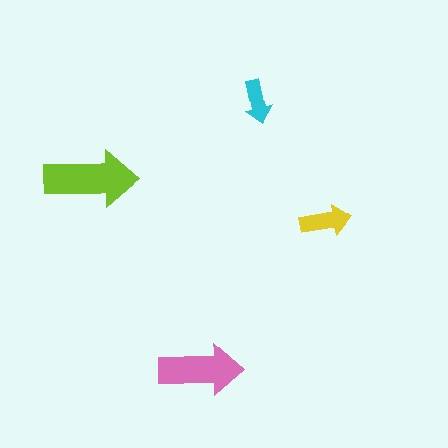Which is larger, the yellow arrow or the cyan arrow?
The yellow one.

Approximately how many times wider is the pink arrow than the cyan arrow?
About 2 times wider.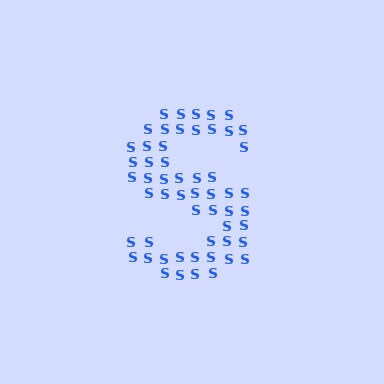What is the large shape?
The large shape is the letter S.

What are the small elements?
The small elements are letter S's.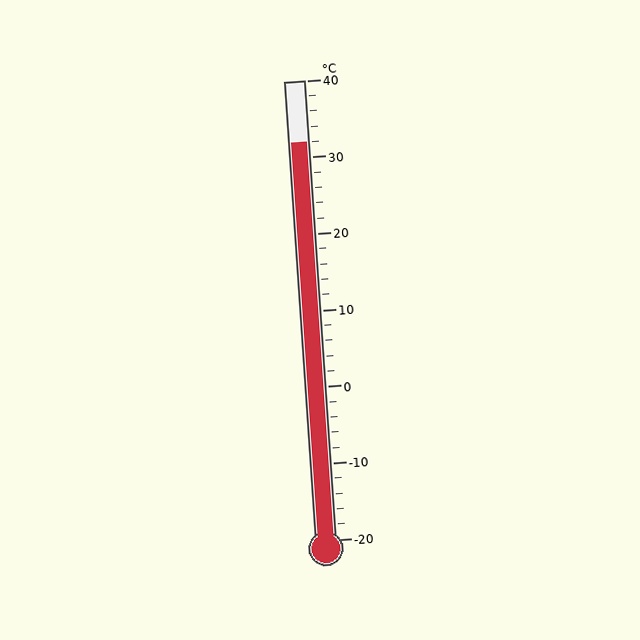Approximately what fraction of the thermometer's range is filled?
The thermometer is filled to approximately 85% of its range.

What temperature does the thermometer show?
The thermometer shows approximately 32°C.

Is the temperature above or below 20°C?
The temperature is above 20°C.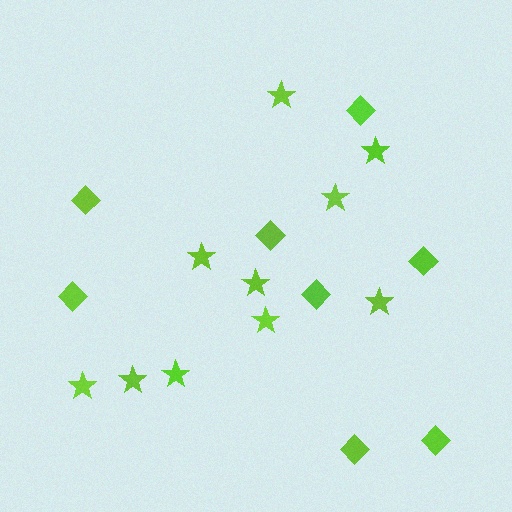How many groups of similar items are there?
There are 2 groups: one group of diamonds (8) and one group of stars (10).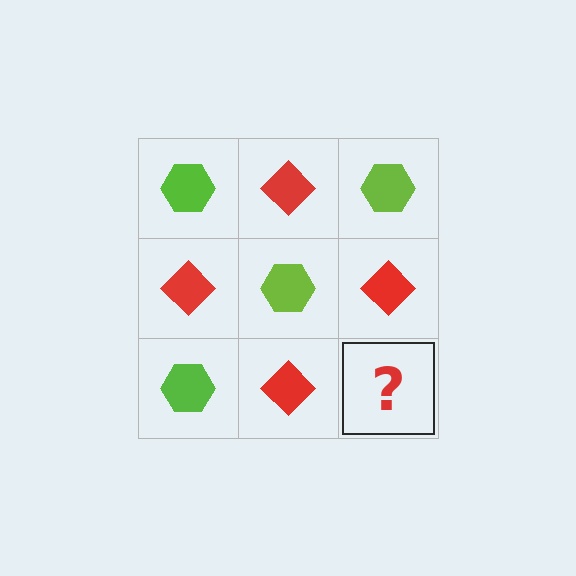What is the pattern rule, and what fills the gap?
The rule is that it alternates lime hexagon and red diamond in a checkerboard pattern. The gap should be filled with a lime hexagon.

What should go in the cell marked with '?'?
The missing cell should contain a lime hexagon.